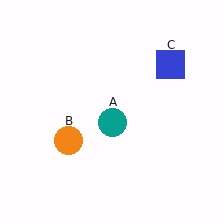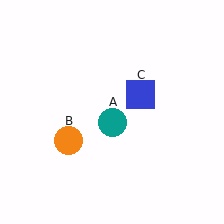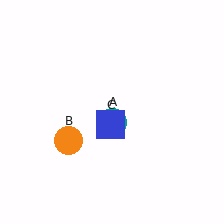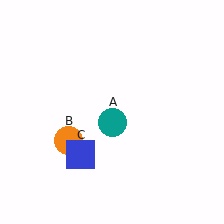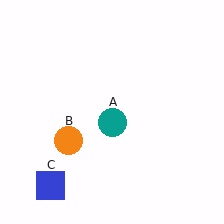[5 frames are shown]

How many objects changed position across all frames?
1 object changed position: blue square (object C).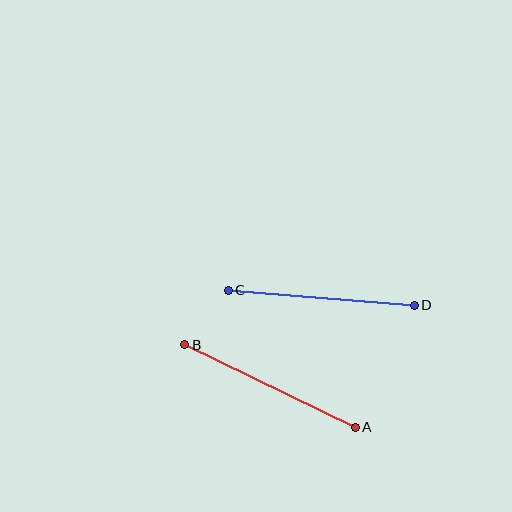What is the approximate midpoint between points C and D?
The midpoint is at approximately (321, 298) pixels.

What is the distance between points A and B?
The distance is approximately 190 pixels.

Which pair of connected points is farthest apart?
Points A and B are farthest apart.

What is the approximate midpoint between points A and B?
The midpoint is at approximately (270, 386) pixels.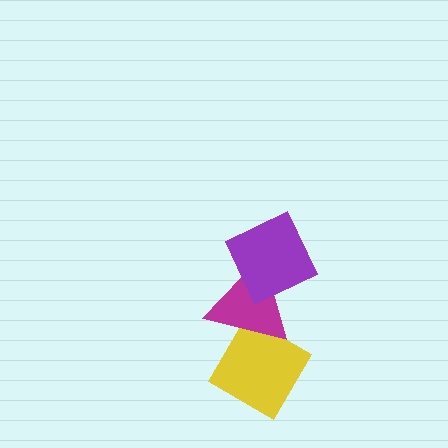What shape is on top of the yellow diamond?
The magenta triangle is on top of the yellow diamond.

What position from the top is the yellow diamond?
The yellow diamond is 3rd from the top.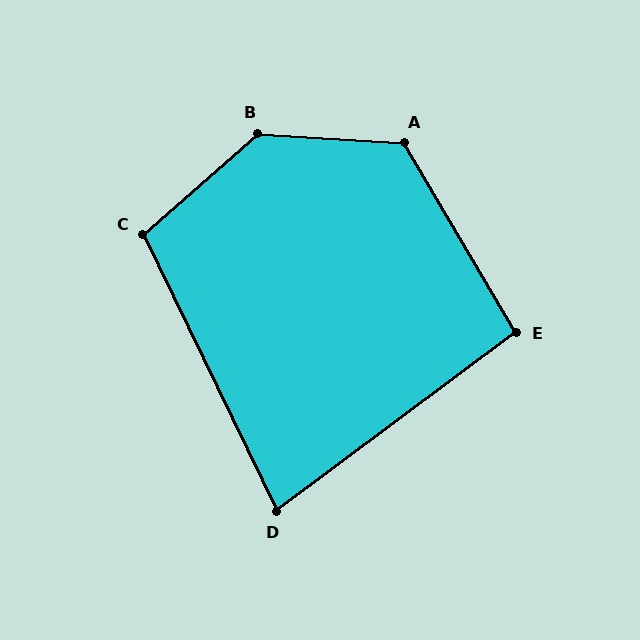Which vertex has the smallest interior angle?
D, at approximately 79 degrees.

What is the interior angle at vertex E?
Approximately 96 degrees (obtuse).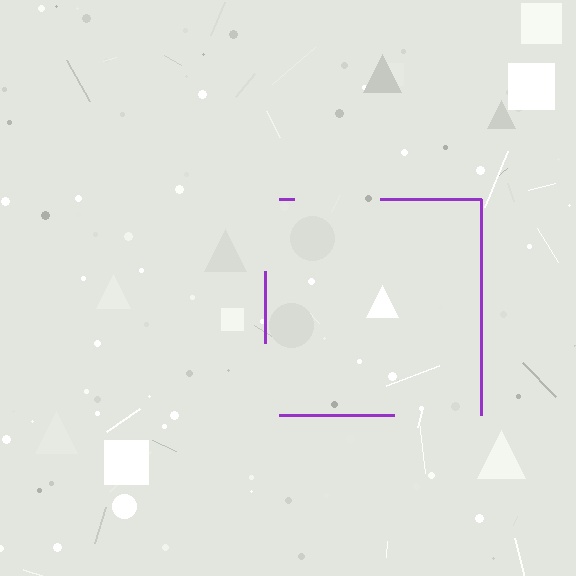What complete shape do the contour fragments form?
The contour fragments form a square.